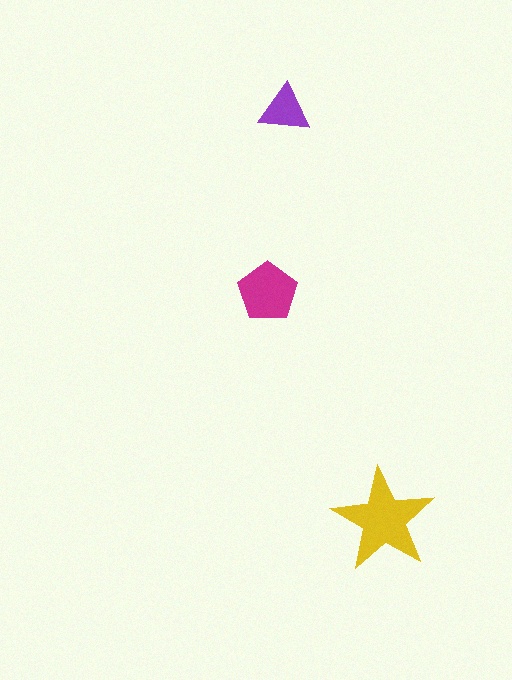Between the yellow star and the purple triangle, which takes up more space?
The yellow star.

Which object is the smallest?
The purple triangle.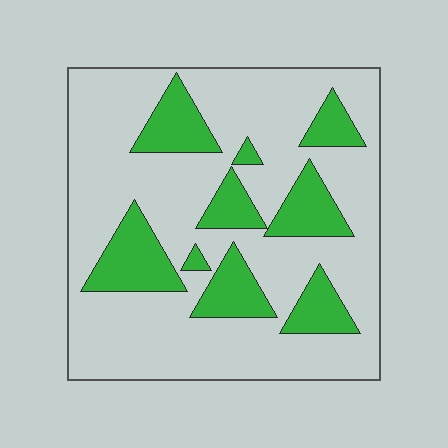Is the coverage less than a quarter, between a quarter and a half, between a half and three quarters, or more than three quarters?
Less than a quarter.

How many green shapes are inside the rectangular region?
9.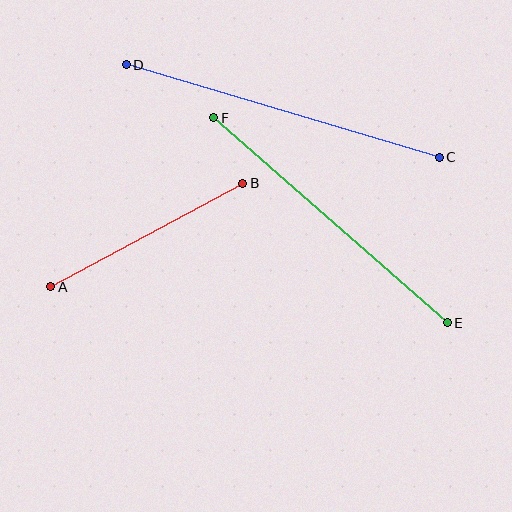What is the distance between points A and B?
The distance is approximately 218 pixels.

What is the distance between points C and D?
The distance is approximately 326 pixels.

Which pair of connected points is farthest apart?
Points C and D are farthest apart.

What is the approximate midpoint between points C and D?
The midpoint is at approximately (283, 111) pixels.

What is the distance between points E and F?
The distance is approximately 311 pixels.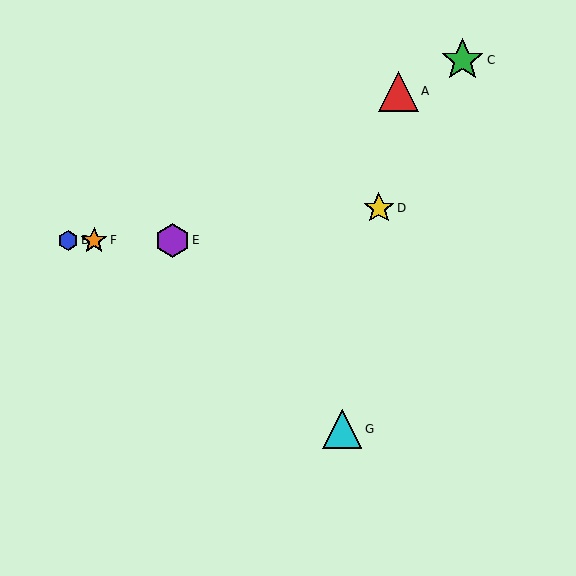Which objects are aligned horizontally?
Objects B, E, F are aligned horizontally.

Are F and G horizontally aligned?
No, F is at y≈240 and G is at y≈429.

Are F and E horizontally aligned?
Yes, both are at y≈240.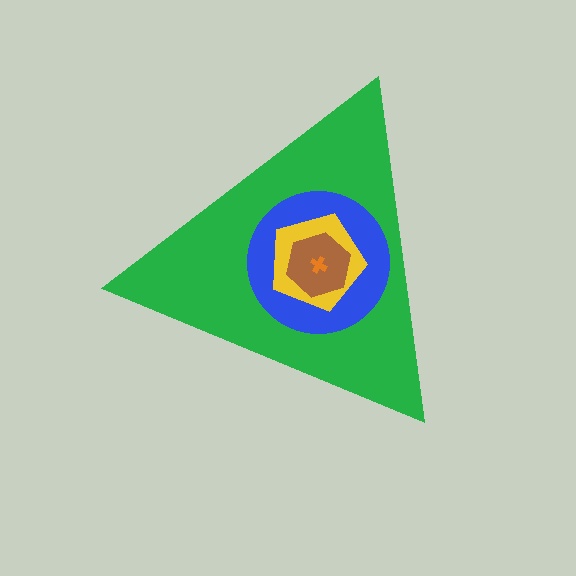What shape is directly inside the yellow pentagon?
The brown hexagon.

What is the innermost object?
The orange cross.